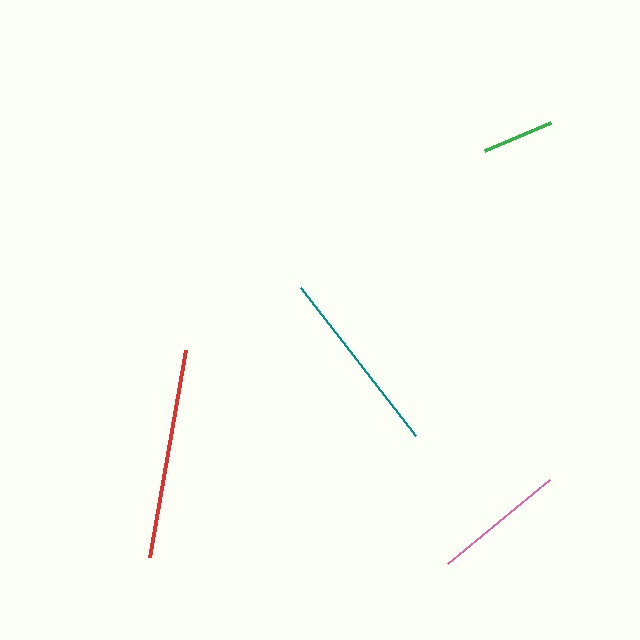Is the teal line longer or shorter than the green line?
The teal line is longer than the green line.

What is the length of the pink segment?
The pink segment is approximately 132 pixels long.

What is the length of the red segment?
The red segment is approximately 210 pixels long.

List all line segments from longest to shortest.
From longest to shortest: red, teal, pink, green.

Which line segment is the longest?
The red line is the longest at approximately 210 pixels.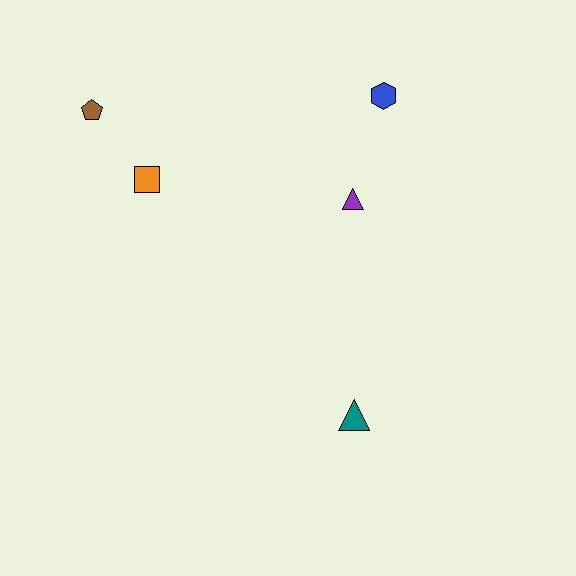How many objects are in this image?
There are 5 objects.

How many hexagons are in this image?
There is 1 hexagon.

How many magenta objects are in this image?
There are no magenta objects.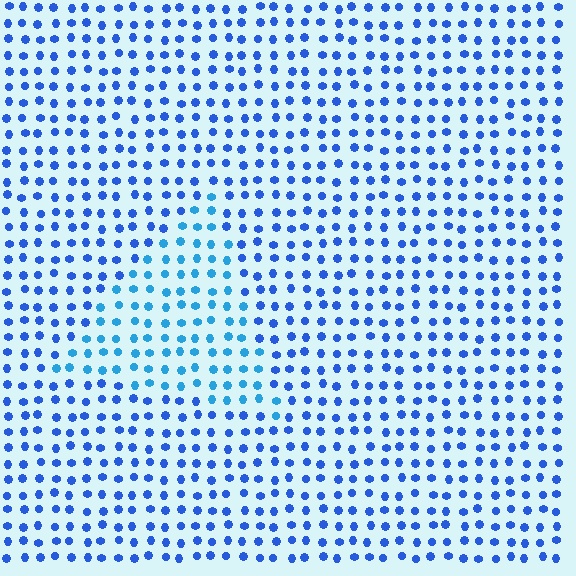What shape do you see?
I see a triangle.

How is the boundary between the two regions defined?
The boundary is defined purely by a slight shift in hue (about 24 degrees). Spacing, size, and orientation are identical on both sides.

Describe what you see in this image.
The image is filled with small blue elements in a uniform arrangement. A triangle-shaped region is visible where the elements are tinted to a slightly different hue, forming a subtle color boundary.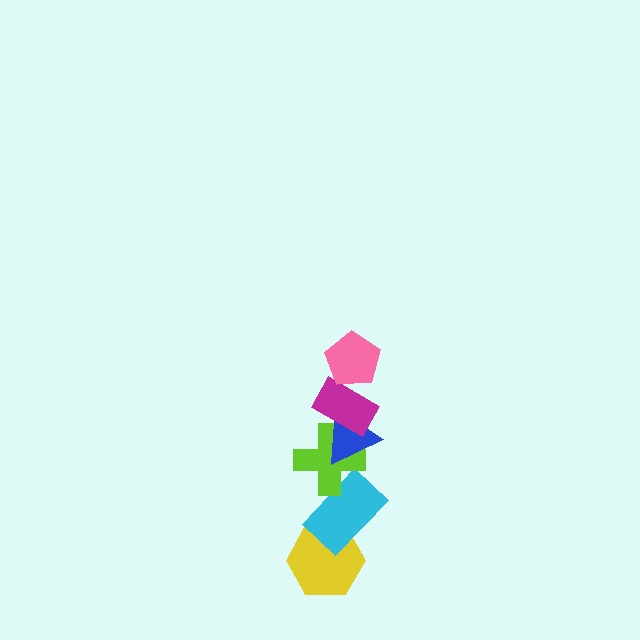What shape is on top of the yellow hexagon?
The cyan rectangle is on top of the yellow hexagon.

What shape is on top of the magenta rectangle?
The pink pentagon is on top of the magenta rectangle.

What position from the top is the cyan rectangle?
The cyan rectangle is 5th from the top.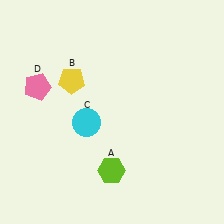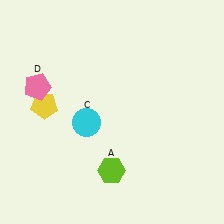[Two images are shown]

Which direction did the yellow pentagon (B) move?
The yellow pentagon (B) moved left.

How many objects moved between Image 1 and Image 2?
1 object moved between the two images.